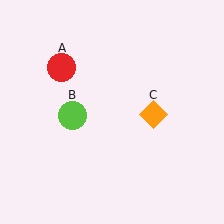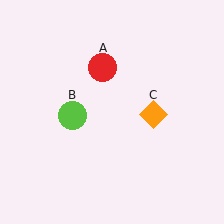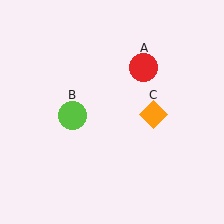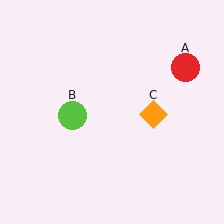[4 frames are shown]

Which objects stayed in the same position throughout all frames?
Lime circle (object B) and orange diamond (object C) remained stationary.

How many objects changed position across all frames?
1 object changed position: red circle (object A).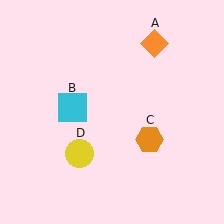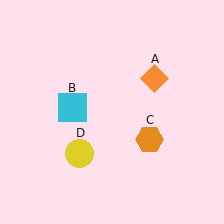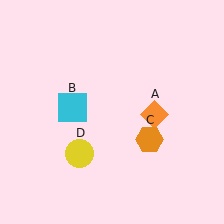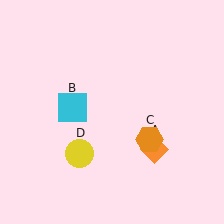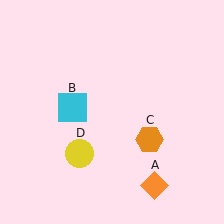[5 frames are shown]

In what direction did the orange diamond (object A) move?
The orange diamond (object A) moved down.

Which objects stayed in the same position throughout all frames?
Cyan square (object B) and orange hexagon (object C) and yellow circle (object D) remained stationary.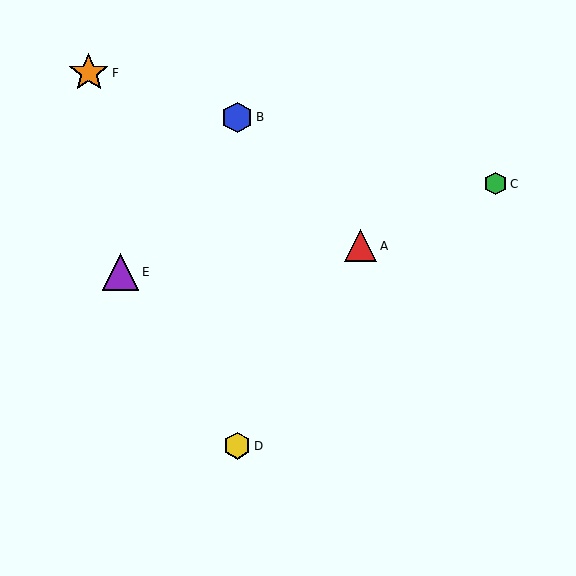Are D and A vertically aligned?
No, D is at x≈237 and A is at x≈361.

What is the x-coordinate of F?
Object F is at x≈89.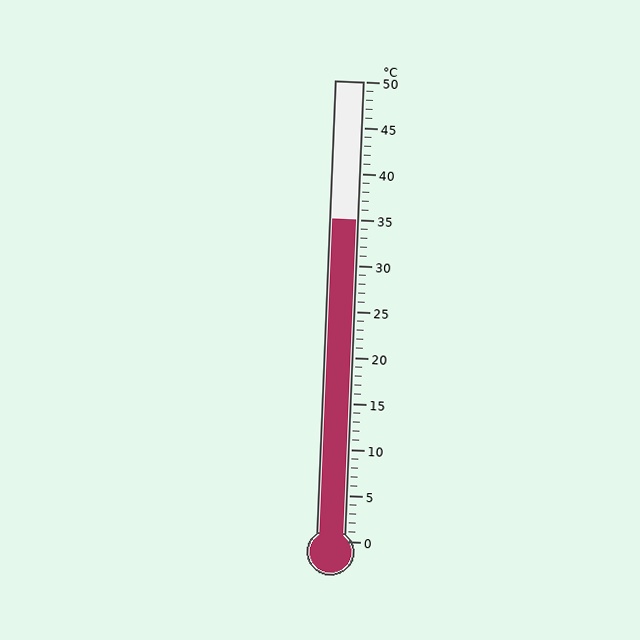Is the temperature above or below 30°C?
The temperature is above 30°C.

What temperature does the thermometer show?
The thermometer shows approximately 35°C.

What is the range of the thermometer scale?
The thermometer scale ranges from 0°C to 50°C.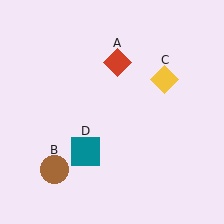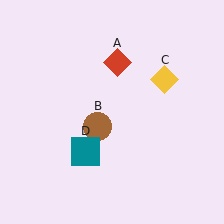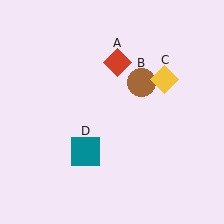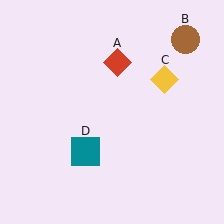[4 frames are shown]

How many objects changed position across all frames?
1 object changed position: brown circle (object B).